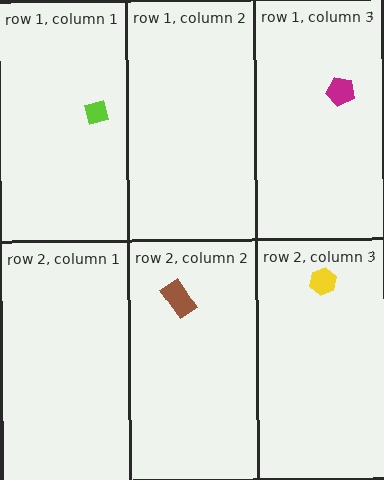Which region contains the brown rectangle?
The row 2, column 2 region.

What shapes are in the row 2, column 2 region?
The brown rectangle.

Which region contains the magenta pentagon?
The row 1, column 3 region.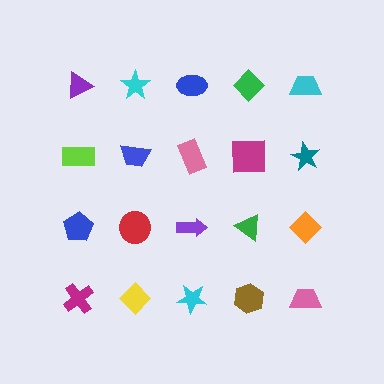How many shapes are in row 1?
5 shapes.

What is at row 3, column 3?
A purple arrow.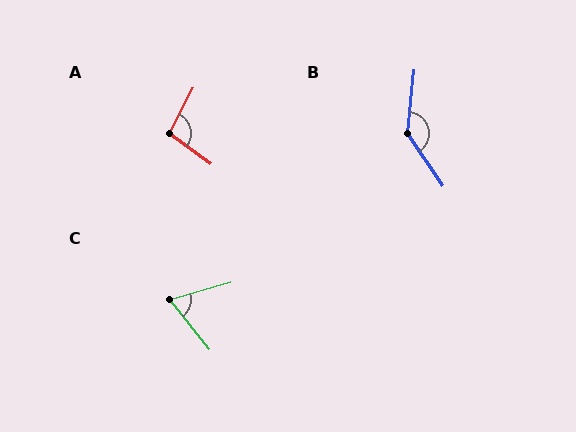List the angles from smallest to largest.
C (67°), A (98°), B (141°).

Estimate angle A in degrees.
Approximately 98 degrees.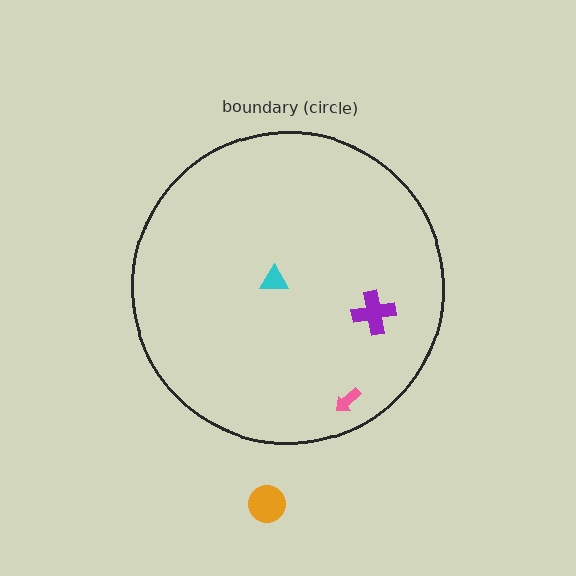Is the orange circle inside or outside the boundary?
Outside.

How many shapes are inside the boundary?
3 inside, 1 outside.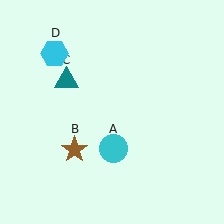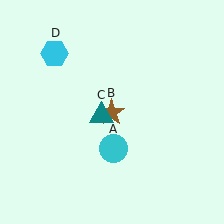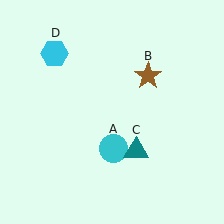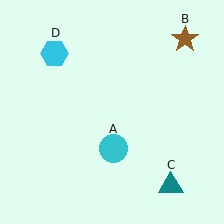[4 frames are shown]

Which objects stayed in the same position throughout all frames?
Cyan circle (object A) and cyan hexagon (object D) remained stationary.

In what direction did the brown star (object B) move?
The brown star (object B) moved up and to the right.